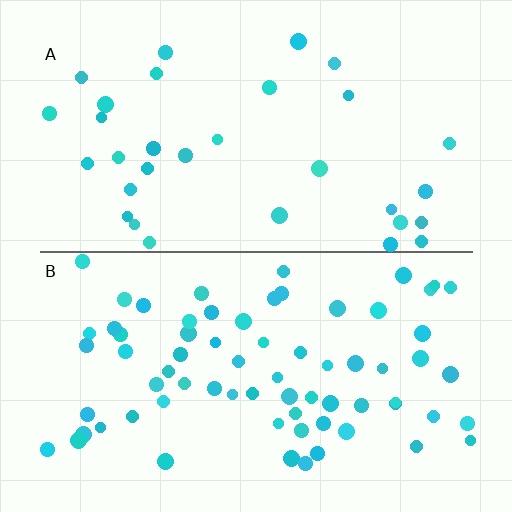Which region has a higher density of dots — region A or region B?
B (the bottom).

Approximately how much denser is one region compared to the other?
Approximately 2.2× — region B over region A.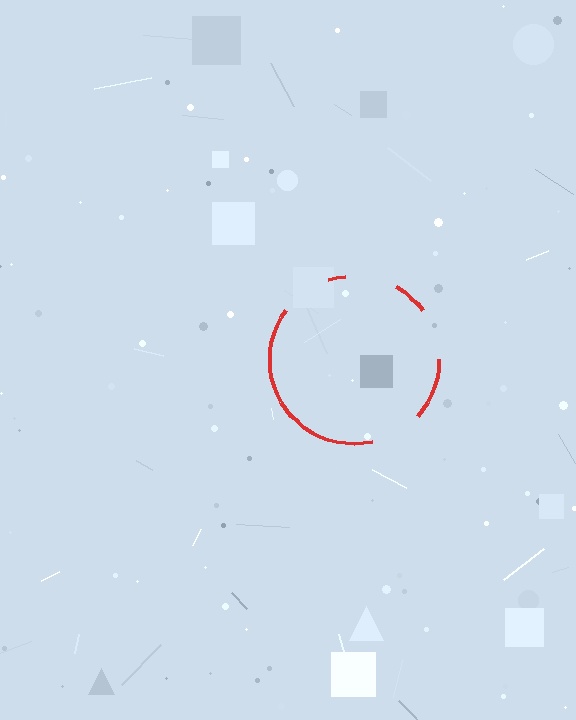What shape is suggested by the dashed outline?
The dashed outline suggests a circle.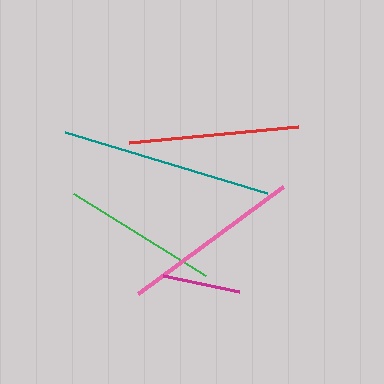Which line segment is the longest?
The teal line is the longest at approximately 211 pixels.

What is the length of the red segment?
The red segment is approximately 170 pixels long.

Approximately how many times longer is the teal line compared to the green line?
The teal line is approximately 1.4 times the length of the green line.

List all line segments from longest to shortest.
From longest to shortest: teal, pink, red, green, magenta.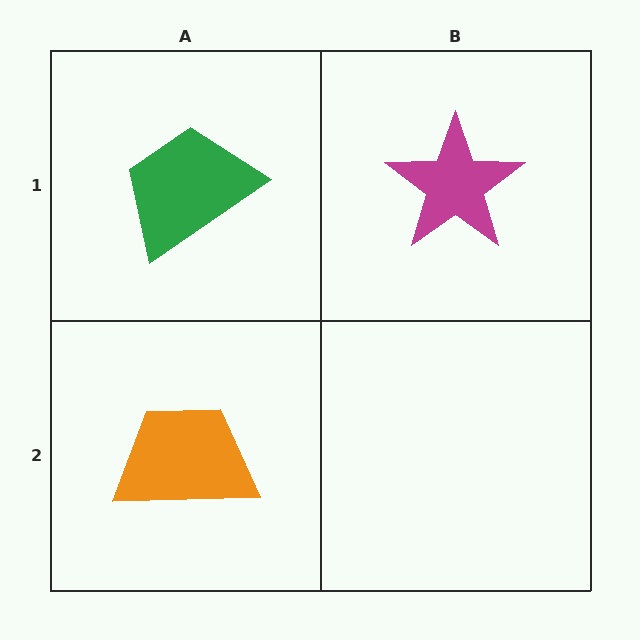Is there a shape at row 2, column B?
No, that cell is empty.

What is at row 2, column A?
An orange trapezoid.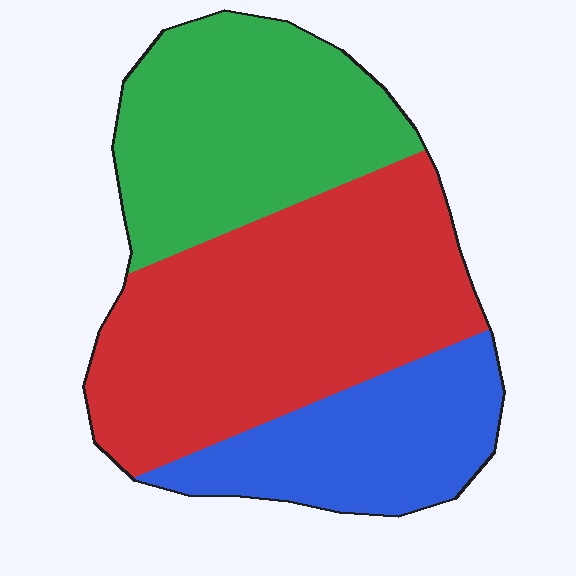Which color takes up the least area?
Blue, at roughly 20%.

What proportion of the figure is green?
Green covers around 30% of the figure.